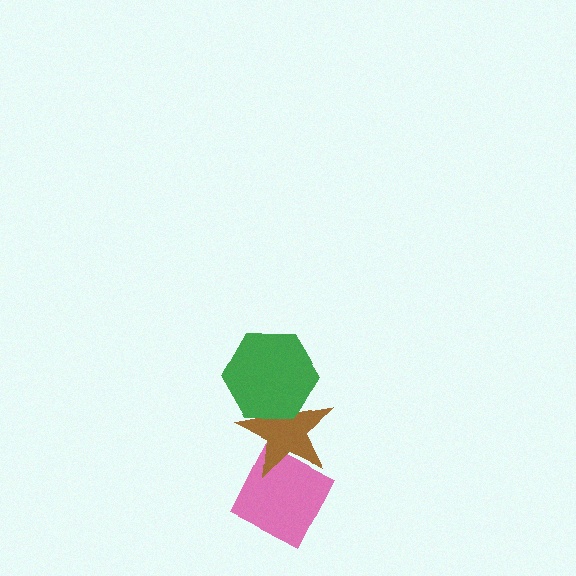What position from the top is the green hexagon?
The green hexagon is 1st from the top.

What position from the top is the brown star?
The brown star is 2nd from the top.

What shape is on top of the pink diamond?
The brown star is on top of the pink diamond.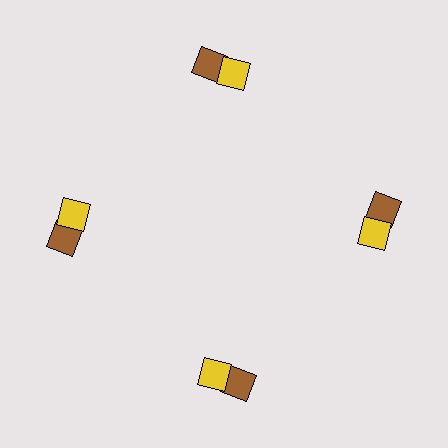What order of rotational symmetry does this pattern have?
This pattern has 4-fold rotational symmetry.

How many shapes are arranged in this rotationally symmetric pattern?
There are 8 shapes, arranged in 4 groups of 2.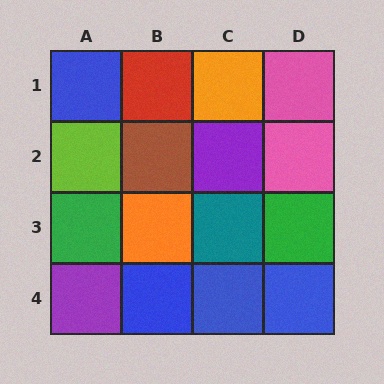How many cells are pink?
2 cells are pink.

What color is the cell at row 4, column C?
Blue.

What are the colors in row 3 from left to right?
Green, orange, teal, green.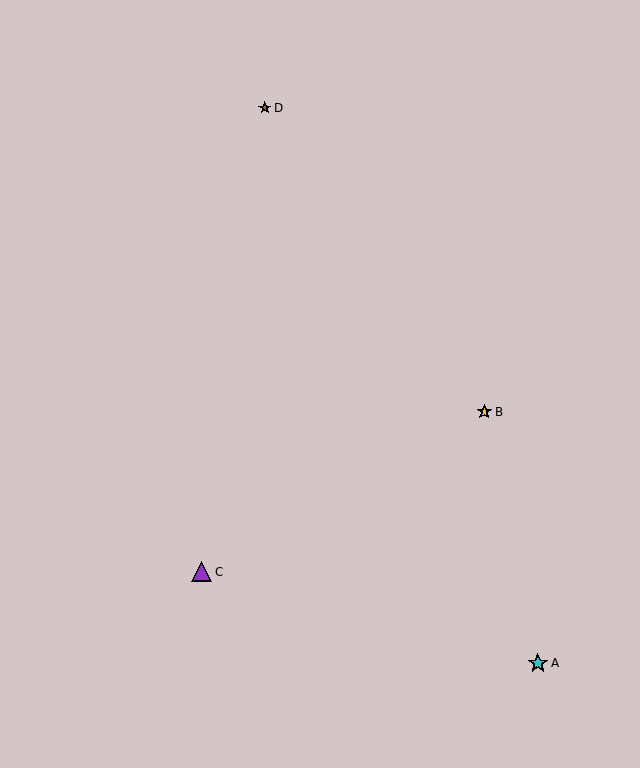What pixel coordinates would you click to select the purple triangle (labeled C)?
Click at (201, 572) to select the purple triangle C.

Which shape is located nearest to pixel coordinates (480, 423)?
The yellow star (labeled B) at (484, 412) is nearest to that location.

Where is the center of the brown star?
The center of the brown star is at (265, 108).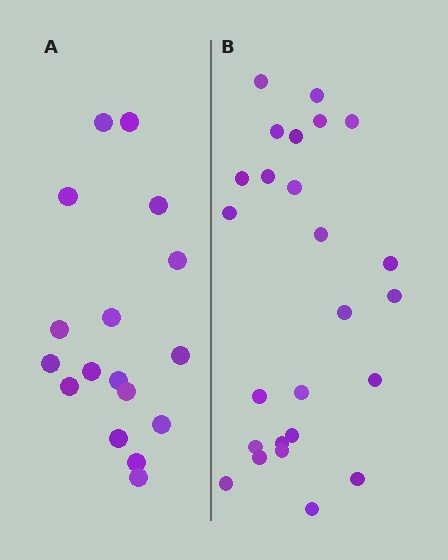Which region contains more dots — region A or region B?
Region B (the right region) has more dots.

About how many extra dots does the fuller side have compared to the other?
Region B has roughly 8 or so more dots than region A.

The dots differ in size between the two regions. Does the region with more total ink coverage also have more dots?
No. Region A has more total ink coverage because its dots are larger, but region B actually contains more individual dots. Total area can be misleading — the number of items is what matters here.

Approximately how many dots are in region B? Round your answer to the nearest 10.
About 20 dots. (The exact count is 25, which rounds to 20.)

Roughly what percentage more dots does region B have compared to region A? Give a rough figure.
About 45% more.